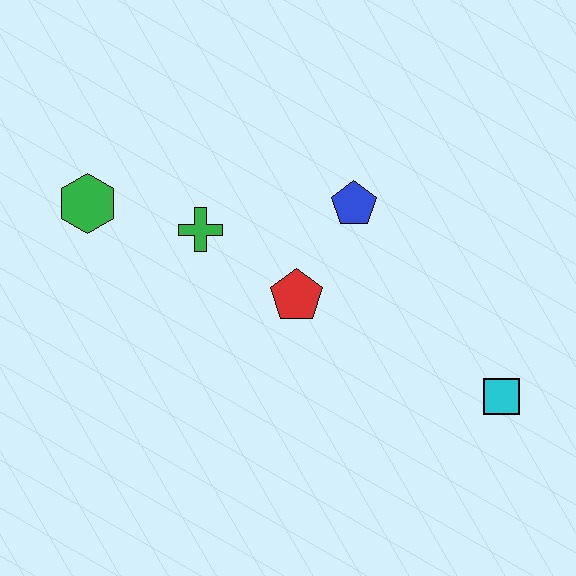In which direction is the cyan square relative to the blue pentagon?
The cyan square is below the blue pentagon.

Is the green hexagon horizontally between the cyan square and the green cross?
No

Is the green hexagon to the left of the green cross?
Yes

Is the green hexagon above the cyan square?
Yes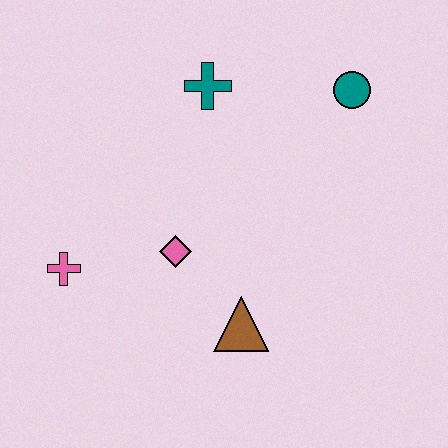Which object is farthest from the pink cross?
The teal circle is farthest from the pink cross.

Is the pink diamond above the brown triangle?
Yes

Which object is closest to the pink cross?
The pink diamond is closest to the pink cross.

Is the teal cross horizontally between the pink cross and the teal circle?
Yes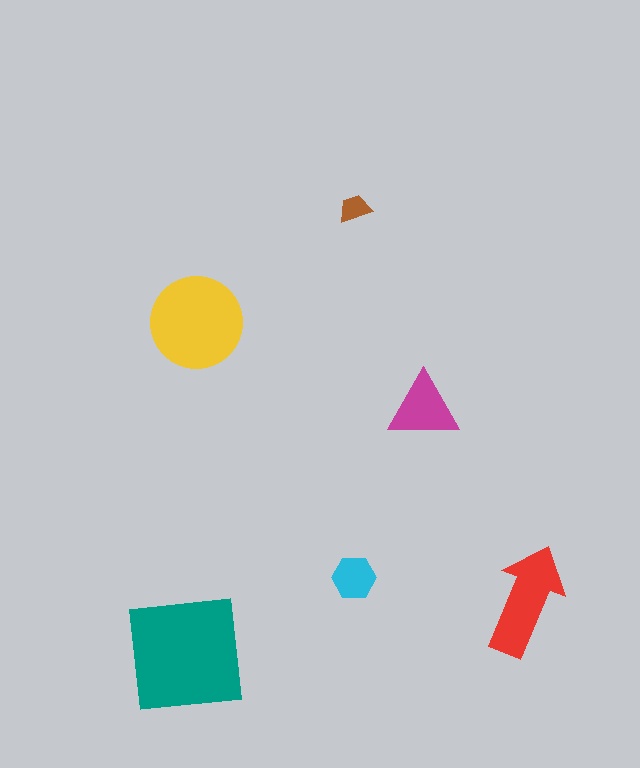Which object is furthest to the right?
The red arrow is rightmost.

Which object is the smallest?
The brown trapezoid.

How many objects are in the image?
There are 6 objects in the image.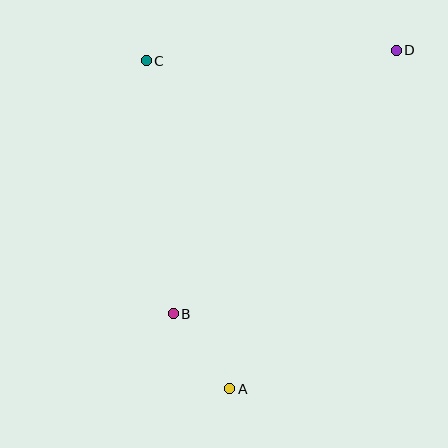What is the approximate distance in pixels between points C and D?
The distance between C and D is approximately 250 pixels.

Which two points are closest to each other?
Points A and B are closest to each other.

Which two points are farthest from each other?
Points A and D are farthest from each other.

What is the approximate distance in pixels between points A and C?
The distance between A and C is approximately 338 pixels.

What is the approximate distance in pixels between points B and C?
The distance between B and C is approximately 254 pixels.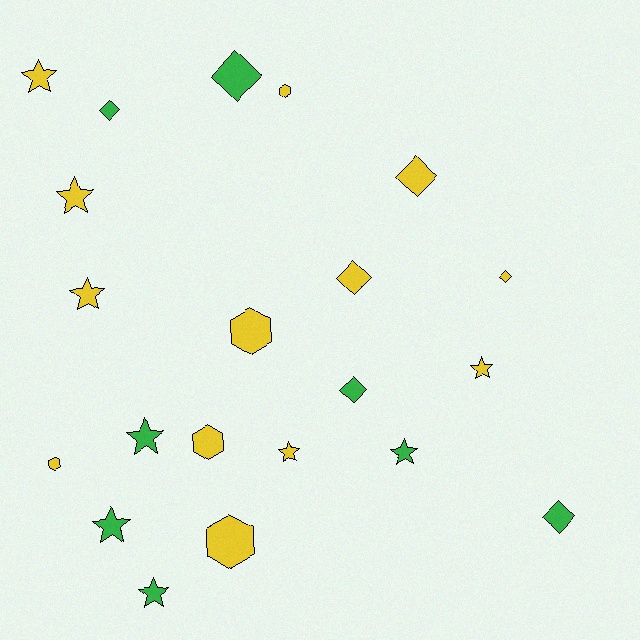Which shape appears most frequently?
Star, with 9 objects.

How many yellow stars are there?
There are 5 yellow stars.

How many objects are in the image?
There are 21 objects.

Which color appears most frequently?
Yellow, with 13 objects.